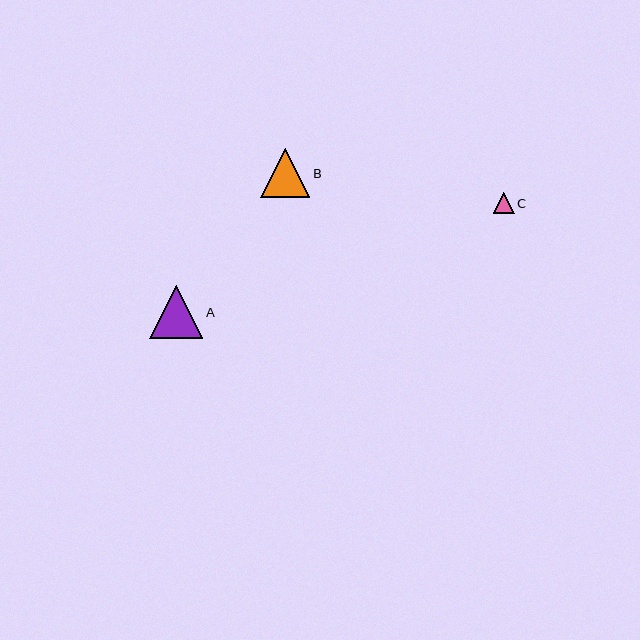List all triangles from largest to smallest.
From largest to smallest: A, B, C.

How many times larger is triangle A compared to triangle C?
Triangle A is approximately 2.5 times the size of triangle C.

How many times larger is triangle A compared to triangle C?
Triangle A is approximately 2.5 times the size of triangle C.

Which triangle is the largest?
Triangle A is the largest with a size of approximately 53 pixels.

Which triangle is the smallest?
Triangle C is the smallest with a size of approximately 21 pixels.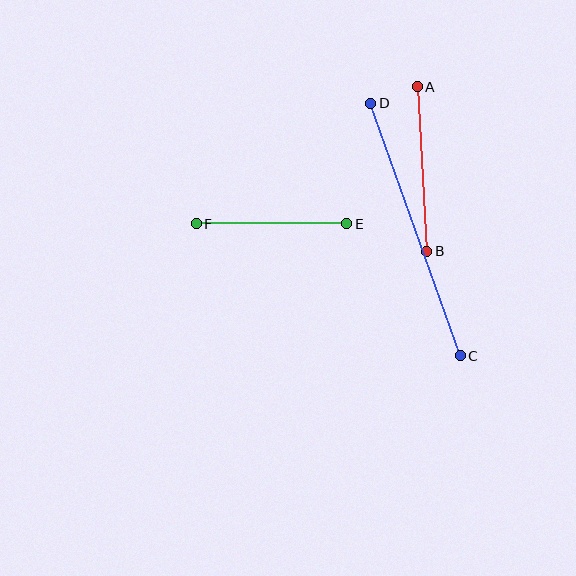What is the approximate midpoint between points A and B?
The midpoint is at approximately (422, 169) pixels.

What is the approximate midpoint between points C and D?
The midpoint is at approximately (415, 229) pixels.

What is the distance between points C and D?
The distance is approximately 268 pixels.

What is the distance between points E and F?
The distance is approximately 151 pixels.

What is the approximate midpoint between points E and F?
The midpoint is at approximately (272, 224) pixels.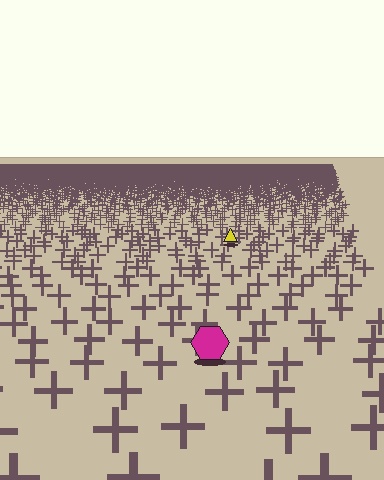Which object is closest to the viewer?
The magenta hexagon is closest. The texture marks near it are larger and more spread out.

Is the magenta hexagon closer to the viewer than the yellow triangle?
Yes. The magenta hexagon is closer — you can tell from the texture gradient: the ground texture is coarser near it.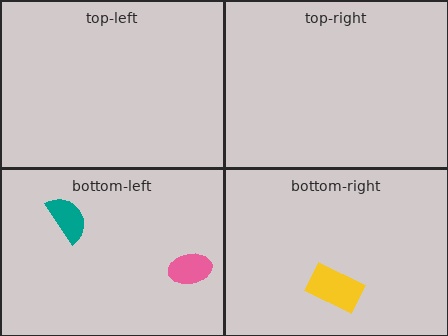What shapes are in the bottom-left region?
The pink ellipse, the teal semicircle.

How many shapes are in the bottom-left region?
2.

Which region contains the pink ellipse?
The bottom-left region.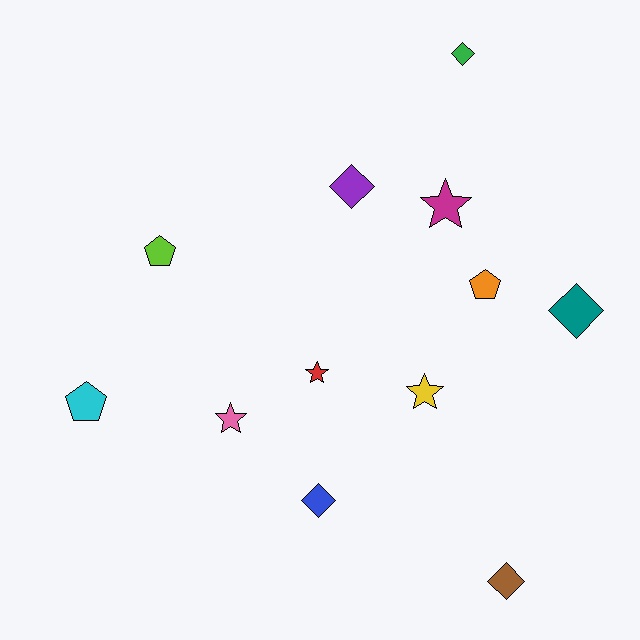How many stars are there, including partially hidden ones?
There are 4 stars.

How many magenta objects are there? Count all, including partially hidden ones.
There is 1 magenta object.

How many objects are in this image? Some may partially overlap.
There are 12 objects.